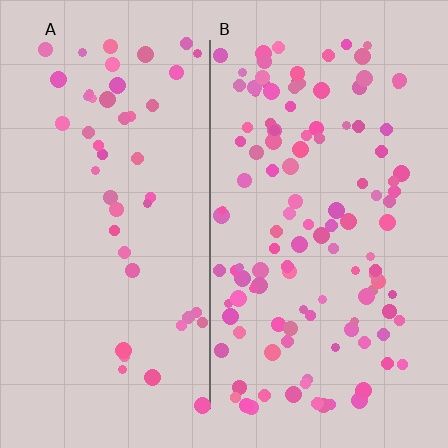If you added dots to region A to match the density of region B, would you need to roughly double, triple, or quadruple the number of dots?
Approximately triple.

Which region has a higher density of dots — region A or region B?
B (the right).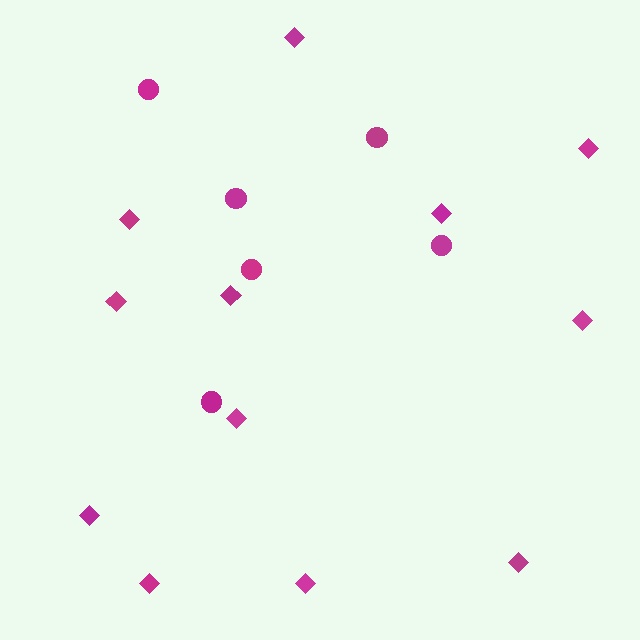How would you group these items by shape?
There are 2 groups: one group of diamonds (12) and one group of circles (6).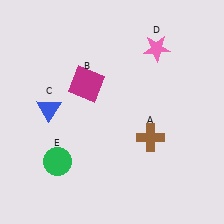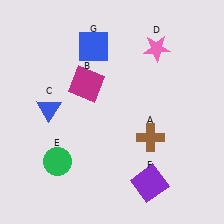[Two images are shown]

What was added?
A purple square (F), a blue square (G) were added in Image 2.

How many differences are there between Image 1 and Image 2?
There are 2 differences between the two images.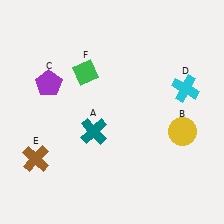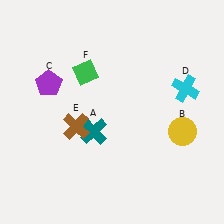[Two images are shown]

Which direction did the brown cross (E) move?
The brown cross (E) moved right.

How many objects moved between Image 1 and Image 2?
1 object moved between the two images.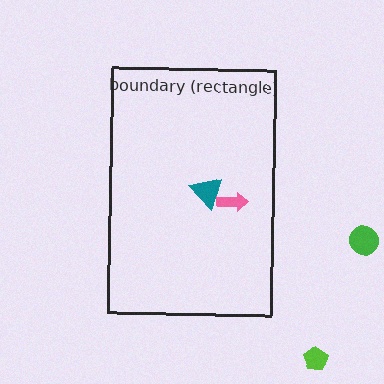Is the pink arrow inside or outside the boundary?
Inside.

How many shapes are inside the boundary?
2 inside, 2 outside.